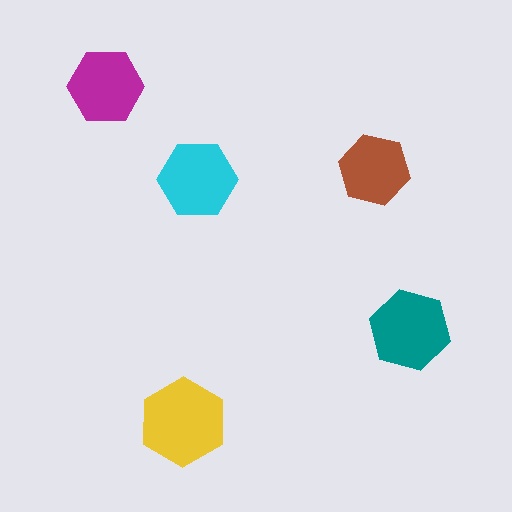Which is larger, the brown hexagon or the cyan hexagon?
The cyan one.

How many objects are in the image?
There are 5 objects in the image.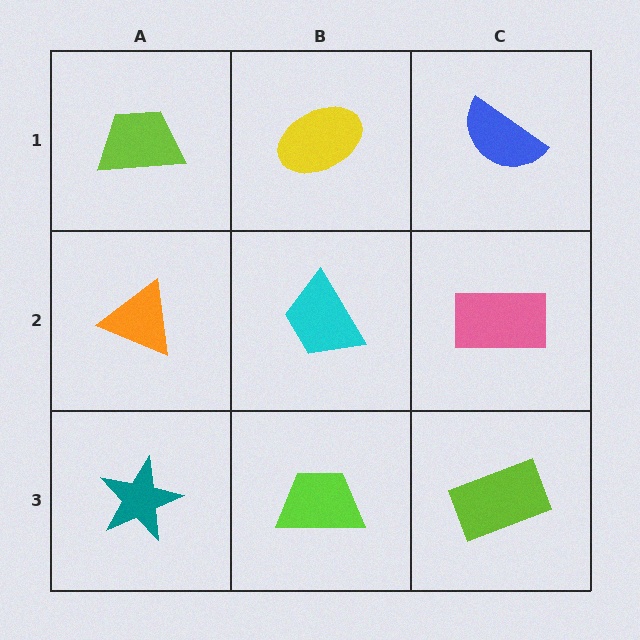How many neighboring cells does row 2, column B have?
4.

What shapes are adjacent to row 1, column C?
A pink rectangle (row 2, column C), a yellow ellipse (row 1, column B).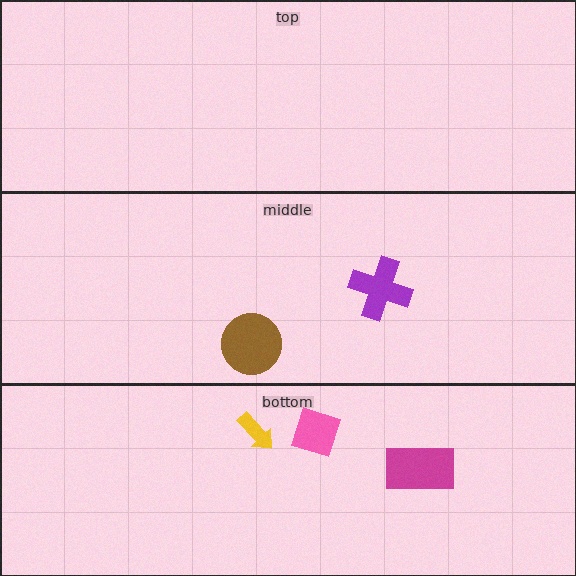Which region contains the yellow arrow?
The bottom region.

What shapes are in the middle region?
The purple cross, the brown circle.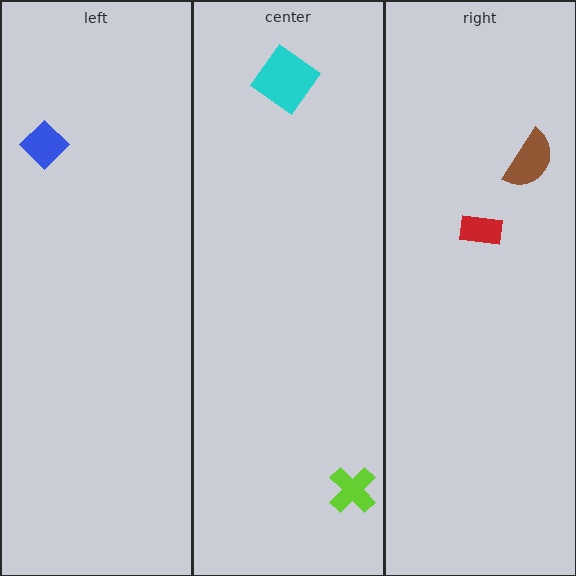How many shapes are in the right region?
2.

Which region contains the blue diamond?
The left region.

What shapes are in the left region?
The blue diamond.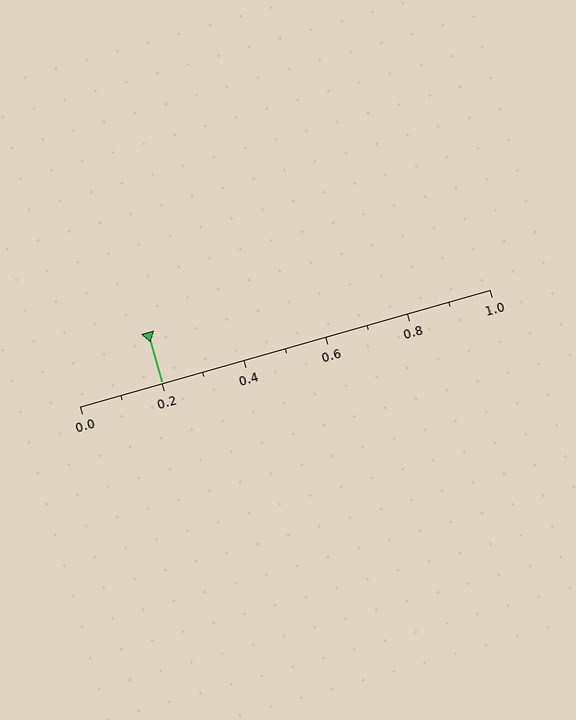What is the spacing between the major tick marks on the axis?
The major ticks are spaced 0.2 apart.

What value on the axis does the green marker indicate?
The marker indicates approximately 0.2.